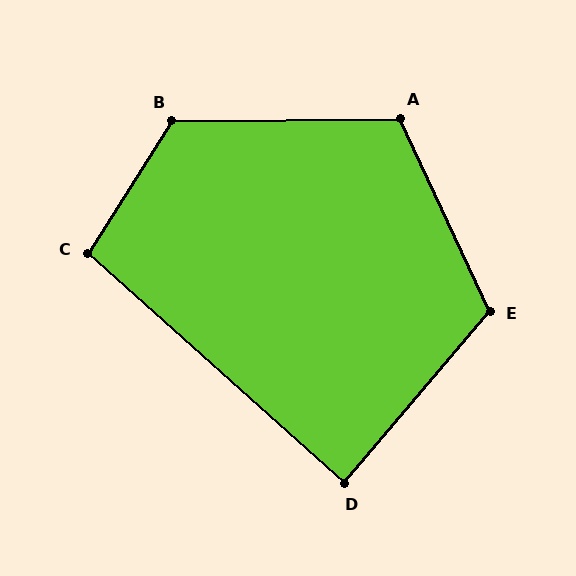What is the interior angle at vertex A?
Approximately 114 degrees (obtuse).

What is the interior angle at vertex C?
Approximately 99 degrees (obtuse).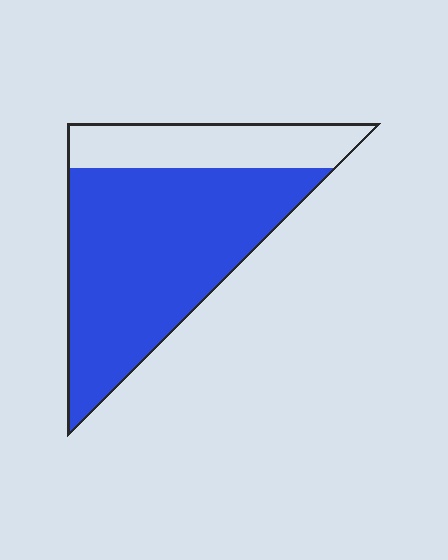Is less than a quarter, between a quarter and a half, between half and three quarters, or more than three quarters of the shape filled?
Between half and three quarters.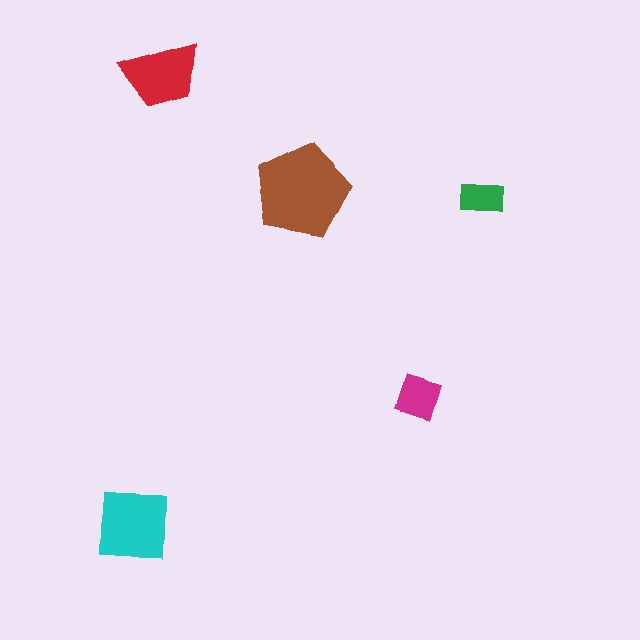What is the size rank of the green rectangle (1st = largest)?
5th.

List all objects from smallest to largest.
The green rectangle, the magenta diamond, the red trapezoid, the cyan square, the brown pentagon.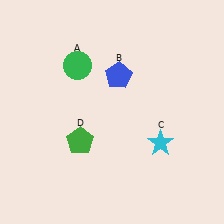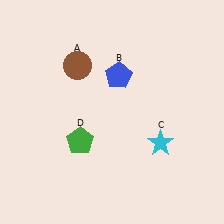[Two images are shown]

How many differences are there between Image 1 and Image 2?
There is 1 difference between the two images.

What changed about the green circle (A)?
In Image 1, A is green. In Image 2, it changed to brown.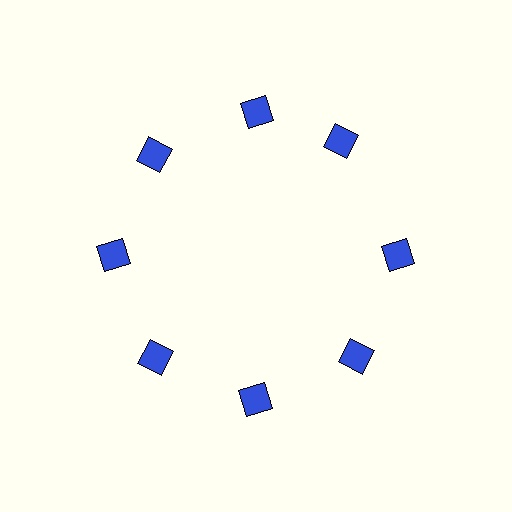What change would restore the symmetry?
The symmetry would be restored by rotating it back into even spacing with its neighbors so that all 8 squares sit at equal angles and equal distance from the center.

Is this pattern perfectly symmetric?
No. The 8 blue squares are arranged in a ring, but one element near the 2 o'clock position is rotated out of alignment along the ring, breaking the 8-fold rotational symmetry.